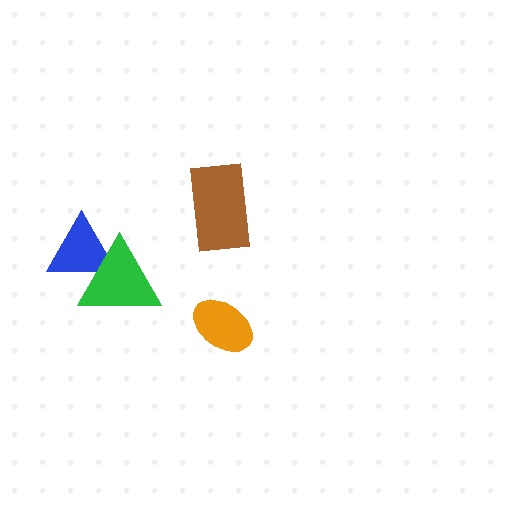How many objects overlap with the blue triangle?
1 object overlaps with the blue triangle.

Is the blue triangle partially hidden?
Yes, it is partially covered by another shape.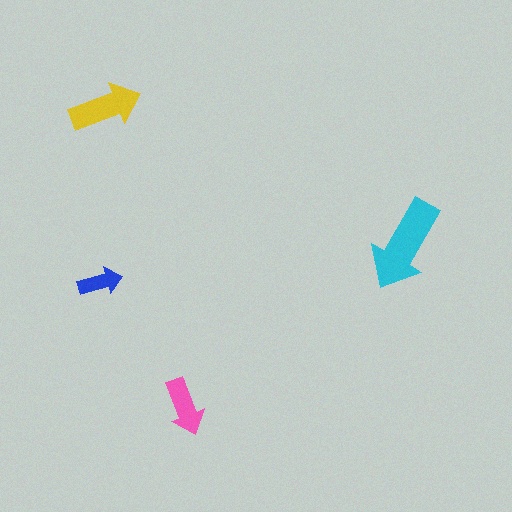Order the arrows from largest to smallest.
the cyan one, the yellow one, the pink one, the blue one.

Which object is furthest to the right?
The cyan arrow is rightmost.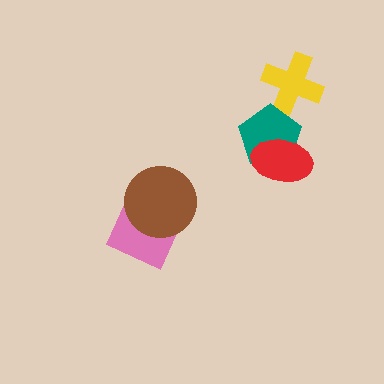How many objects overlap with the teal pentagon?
2 objects overlap with the teal pentagon.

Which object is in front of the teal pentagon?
The red ellipse is in front of the teal pentagon.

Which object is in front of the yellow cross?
The teal pentagon is in front of the yellow cross.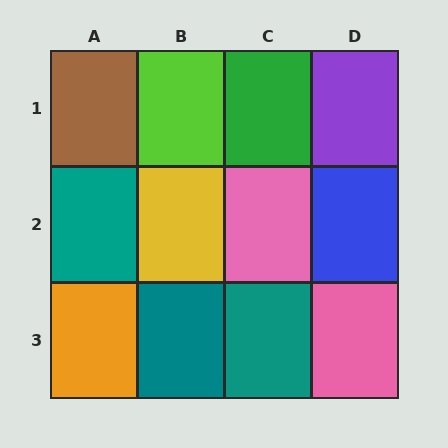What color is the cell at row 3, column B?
Teal.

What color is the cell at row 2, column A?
Teal.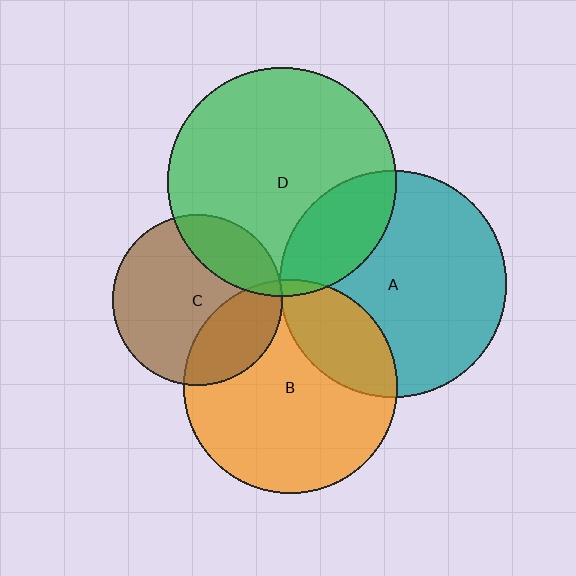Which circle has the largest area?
Circle D (green).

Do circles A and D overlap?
Yes.